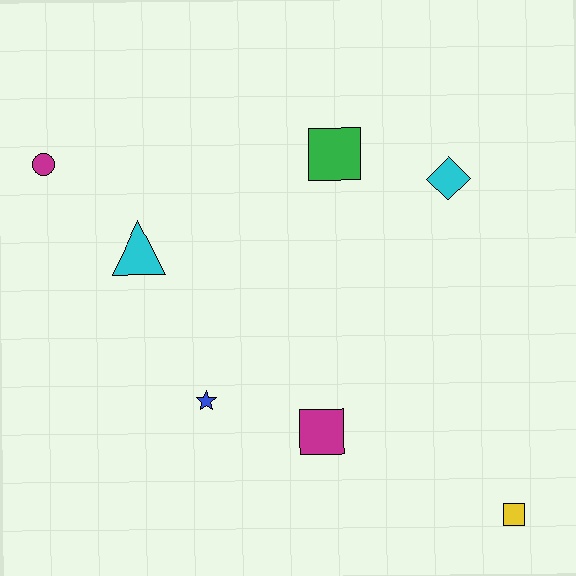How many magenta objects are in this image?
There are 2 magenta objects.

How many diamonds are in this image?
There is 1 diamond.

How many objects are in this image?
There are 7 objects.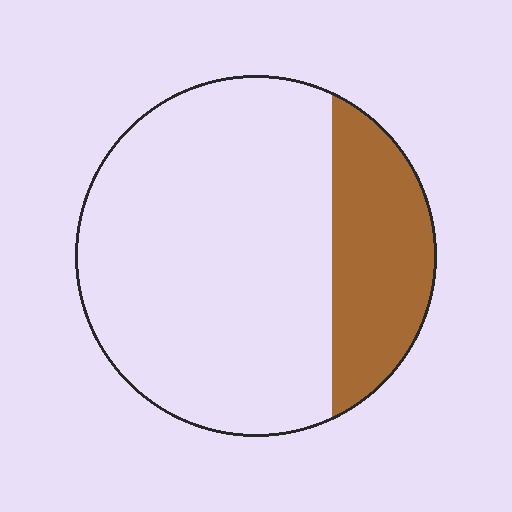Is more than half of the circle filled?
No.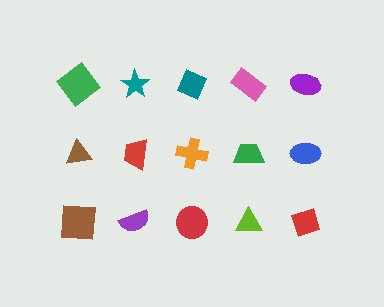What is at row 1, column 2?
A teal star.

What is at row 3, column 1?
A brown square.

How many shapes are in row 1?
5 shapes.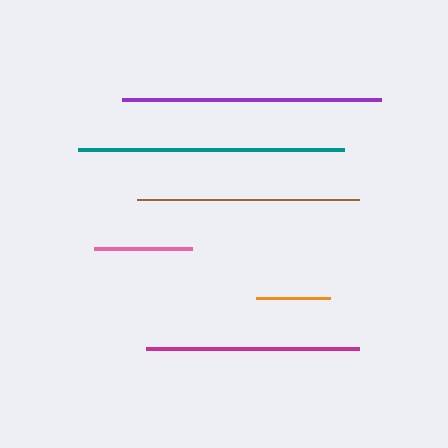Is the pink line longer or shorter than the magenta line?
The magenta line is longer than the pink line.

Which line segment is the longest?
The teal line is the longest at approximately 266 pixels.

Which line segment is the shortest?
The orange line is the shortest at approximately 74 pixels.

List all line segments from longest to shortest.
From longest to shortest: teal, purple, brown, magenta, pink, orange.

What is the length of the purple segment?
The purple segment is approximately 259 pixels long.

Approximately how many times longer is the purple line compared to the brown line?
The purple line is approximately 1.2 times the length of the brown line.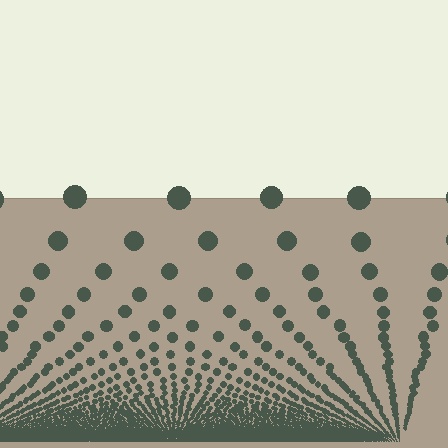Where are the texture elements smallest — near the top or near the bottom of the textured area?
Near the bottom.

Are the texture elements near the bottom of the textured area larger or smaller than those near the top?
Smaller. The gradient is inverted — elements near the bottom are smaller and denser.